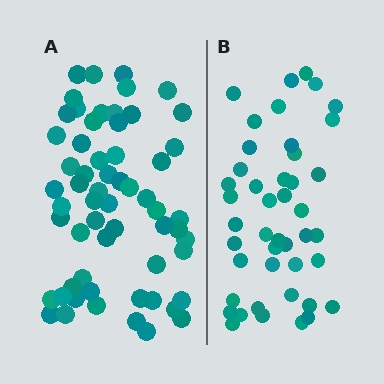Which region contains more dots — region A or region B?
Region A (the left region) has more dots.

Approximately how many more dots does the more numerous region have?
Region A has approximately 15 more dots than region B.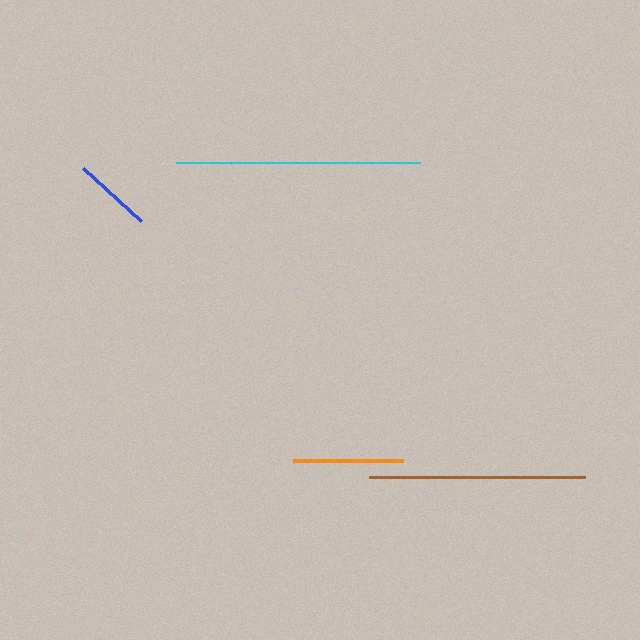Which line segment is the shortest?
The blue line is the shortest at approximately 79 pixels.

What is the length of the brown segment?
The brown segment is approximately 216 pixels long.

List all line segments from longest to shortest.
From longest to shortest: cyan, brown, orange, blue.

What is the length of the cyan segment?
The cyan segment is approximately 244 pixels long.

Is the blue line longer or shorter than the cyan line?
The cyan line is longer than the blue line.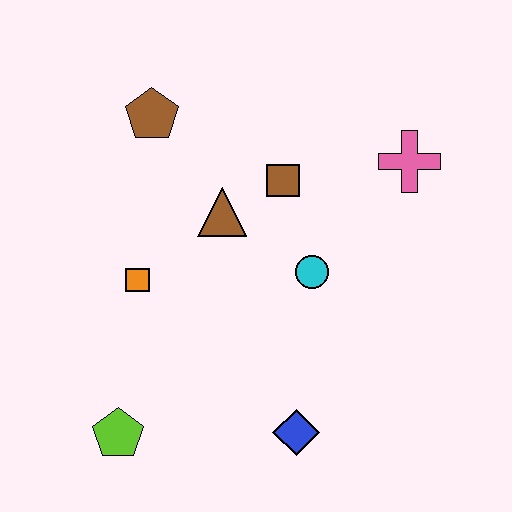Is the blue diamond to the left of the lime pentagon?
No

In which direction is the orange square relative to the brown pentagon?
The orange square is below the brown pentagon.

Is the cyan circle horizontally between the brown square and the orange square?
No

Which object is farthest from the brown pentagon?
The blue diamond is farthest from the brown pentagon.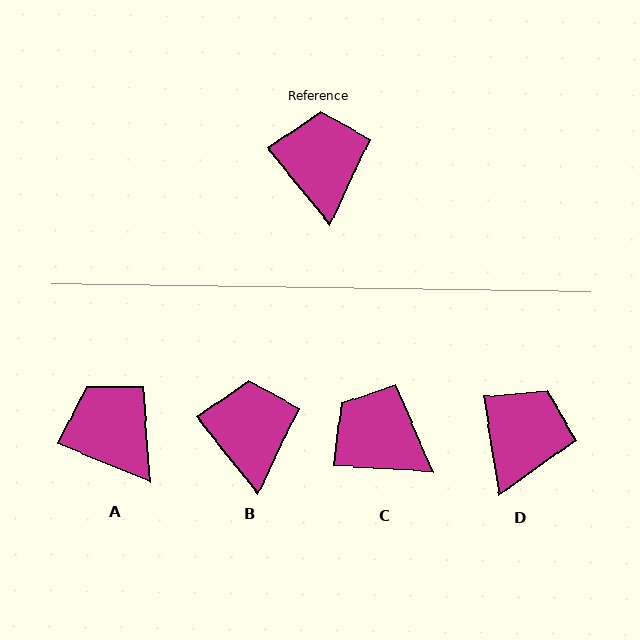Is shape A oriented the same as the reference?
No, it is off by about 29 degrees.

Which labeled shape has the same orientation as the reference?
B.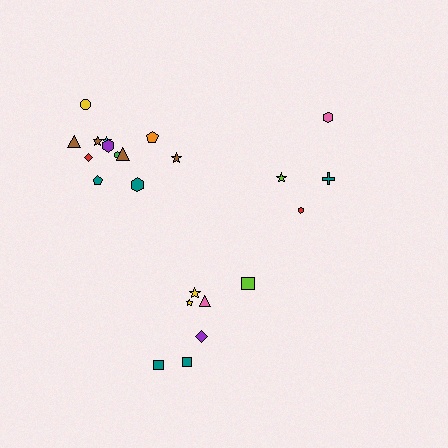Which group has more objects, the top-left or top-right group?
The top-left group.